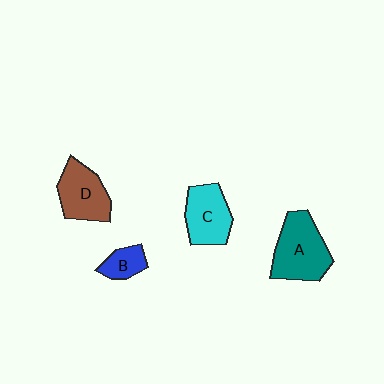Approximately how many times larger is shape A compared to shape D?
Approximately 1.3 times.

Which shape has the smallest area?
Shape B (blue).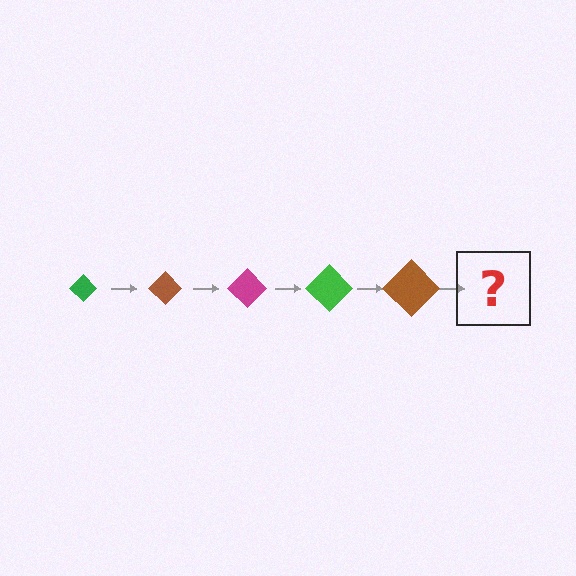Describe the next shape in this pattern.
It should be a magenta diamond, larger than the previous one.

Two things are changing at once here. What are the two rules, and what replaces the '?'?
The two rules are that the diamond grows larger each step and the color cycles through green, brown, and magenta. The '?' should be a magenta diamond, larger than the previous one.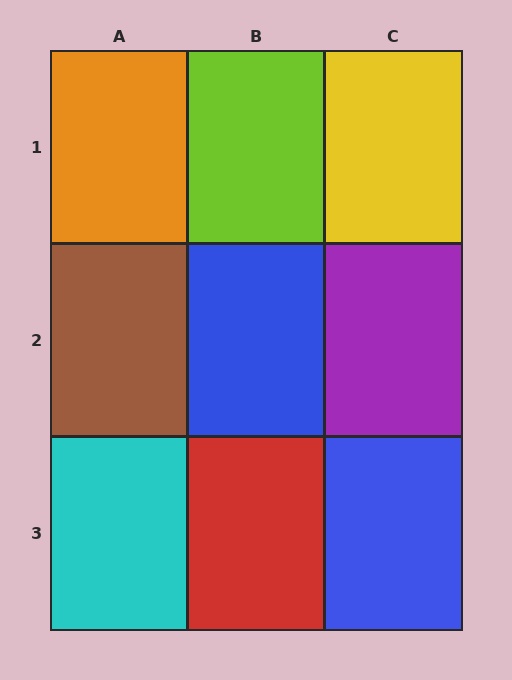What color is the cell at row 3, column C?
Blue.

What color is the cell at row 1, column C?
Yellow.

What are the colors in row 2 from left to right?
Brown, blue, purple.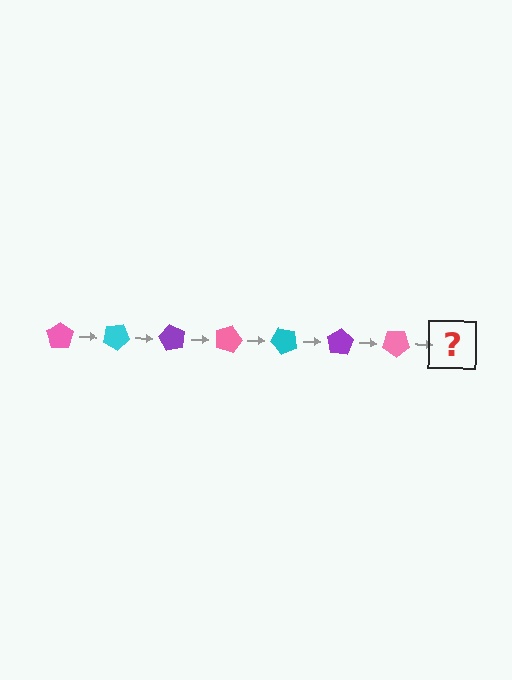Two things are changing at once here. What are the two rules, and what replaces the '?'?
The two rules are that it rotates 30 degrees each step and the color cycles through pink, cyan, and purple. The '?' should be a cyan pentagon, rotated 210 degrees from the start.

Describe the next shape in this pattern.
It should be a cyan pentagon, rotated 210 degrees from the start.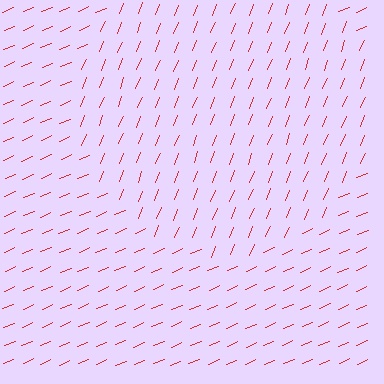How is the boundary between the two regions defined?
The boundary is defined purely by a change in line orientation (approximately 45 degrees difference). All lines are the same color and thickness.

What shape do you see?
I see a circle.